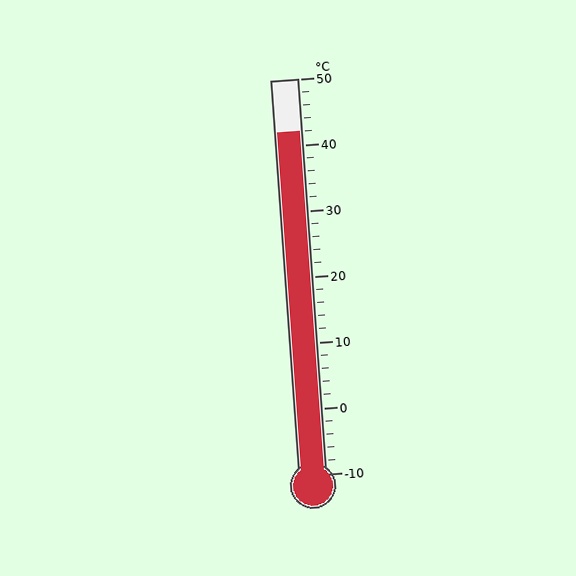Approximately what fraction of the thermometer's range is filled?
The thermometer is filled to approximately 85% of its range.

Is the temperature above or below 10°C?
The temperature is above 10°C.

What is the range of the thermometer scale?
The thermometer scale ranges from -10°C to 50°C.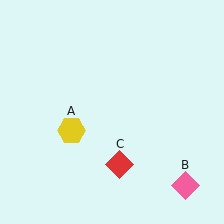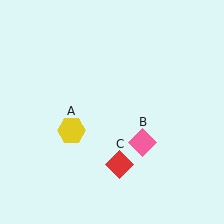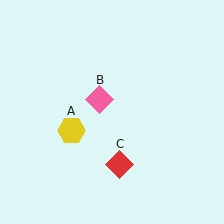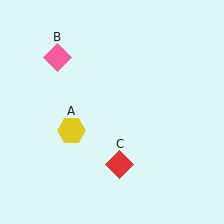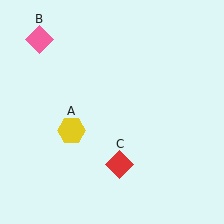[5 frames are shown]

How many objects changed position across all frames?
1 object changed position: pink diamond (object B).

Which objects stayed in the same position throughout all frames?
Yellow hexagon (object A) and red diamond (object C) remained stationary.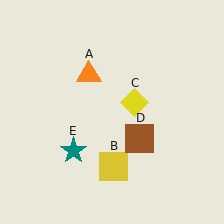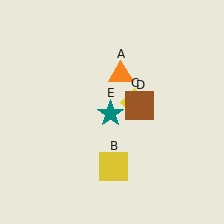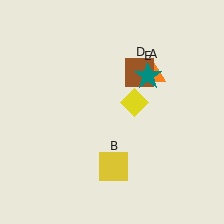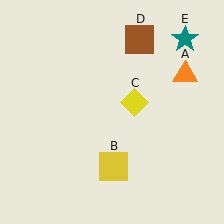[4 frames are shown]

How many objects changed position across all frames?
3 objects changed position: orange triangle (object A), brown square (object D), teal star (object E).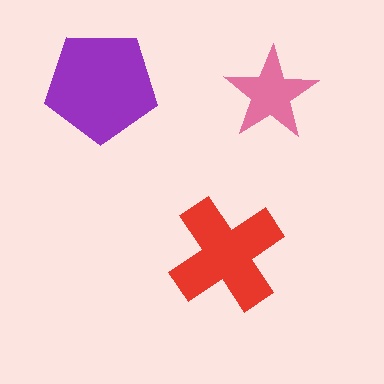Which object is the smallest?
The pink star.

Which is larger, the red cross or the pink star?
The red cross.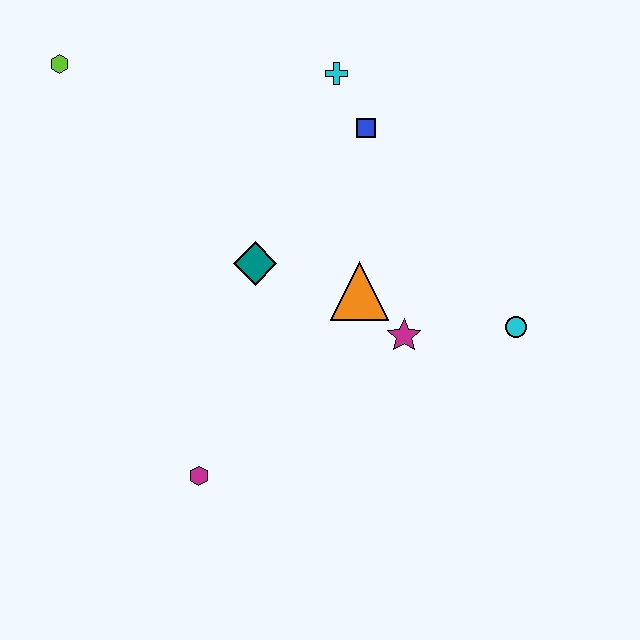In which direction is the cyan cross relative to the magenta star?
The cyan cross is above the magenta star.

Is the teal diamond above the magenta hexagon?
Yes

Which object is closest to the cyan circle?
The magenta star is closest to the cyan circle.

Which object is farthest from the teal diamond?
The lime hexagon is farthest from the teal diamond.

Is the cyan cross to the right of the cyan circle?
No